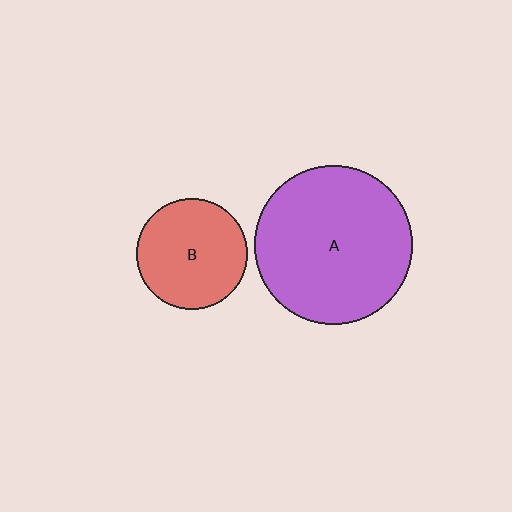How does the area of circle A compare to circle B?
Approximately 2.0 times.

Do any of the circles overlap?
No, none of the circles overlap.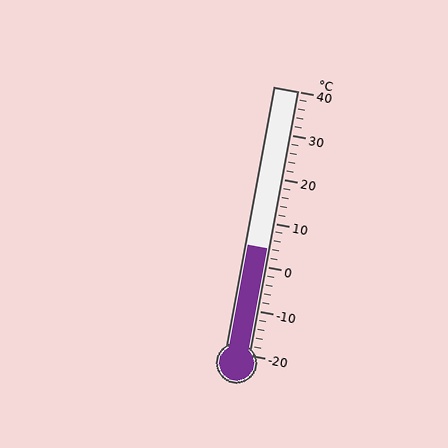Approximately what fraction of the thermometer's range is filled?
The thermometer is filled to approximately 40% of its range.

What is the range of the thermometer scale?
The thermometer scale ranges from -20°C to 40°C.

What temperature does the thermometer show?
The thermometer shows approximately 4°C.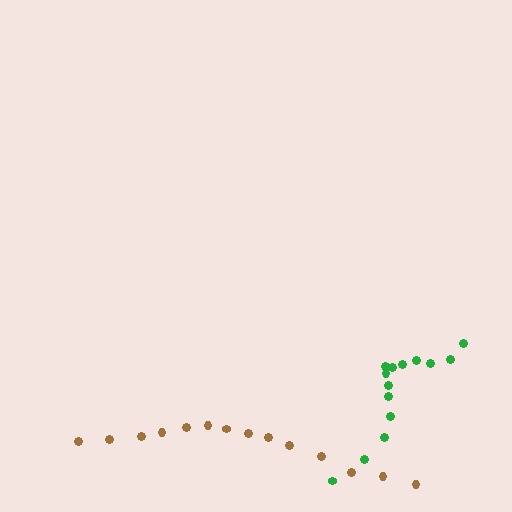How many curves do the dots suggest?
There are 2 distinct paths.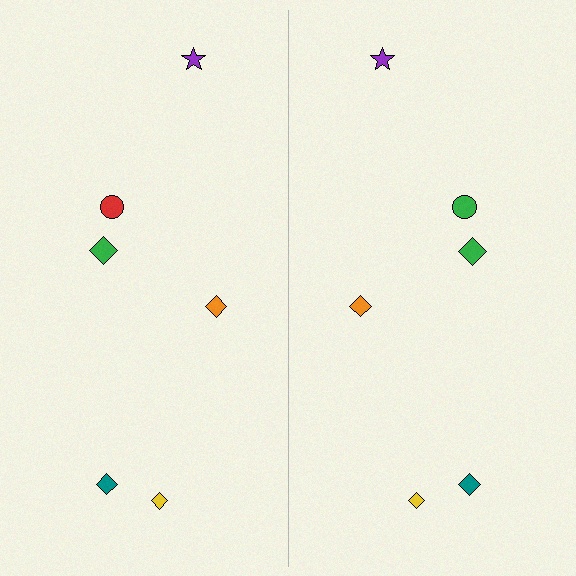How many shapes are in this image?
There are 12 shapes in this image.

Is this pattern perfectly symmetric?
No, the pattern is not perfectly symmetric. The green circle on the right side breaks the symmetry — its mirror counterpart is red.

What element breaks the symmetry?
The green circle on the right side breaks the symmetry — its mirror counterpart is red.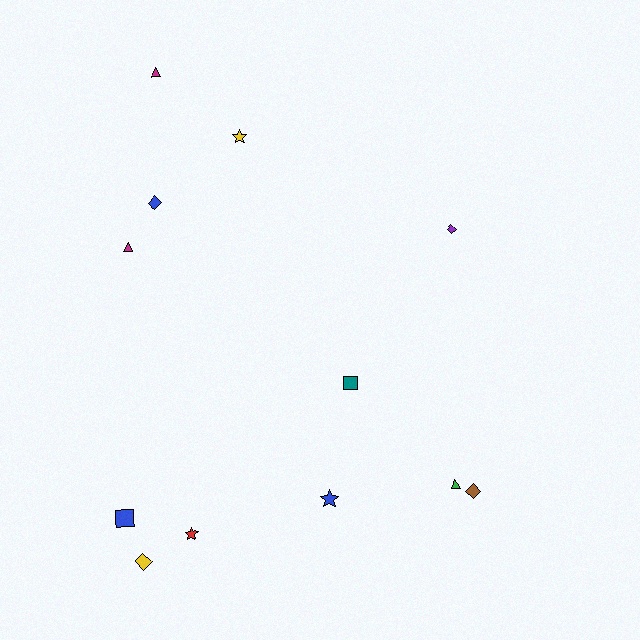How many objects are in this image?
There are 12 objects.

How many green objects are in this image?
There is 1 green object.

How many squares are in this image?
There are 2 squares.